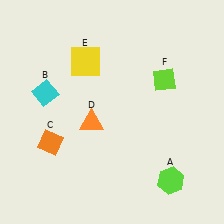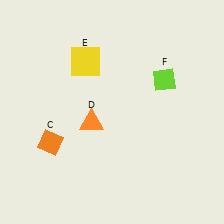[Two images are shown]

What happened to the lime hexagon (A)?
The lime hexagon (A) was removed in Image 2. It was in the bottom-right area of Image 1.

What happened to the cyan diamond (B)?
The cyan diamond (B) was removed in Image 2. It was in the top-left area of Image 1.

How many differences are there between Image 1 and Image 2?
There are 2 differences between the two images.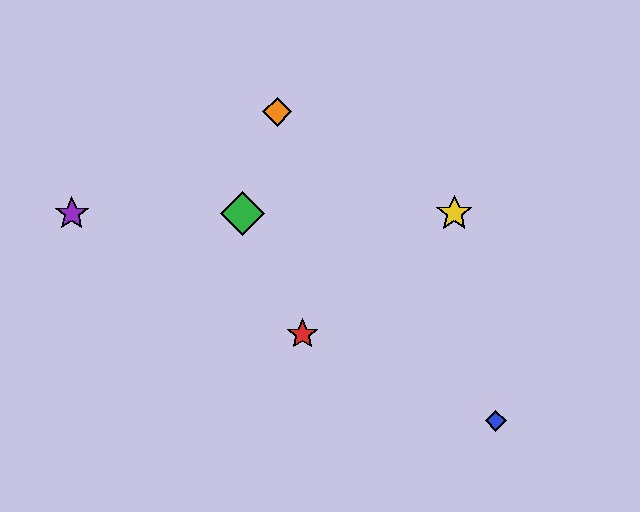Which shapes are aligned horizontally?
The green diamond, the yellow star, the purple star are aligned horizontally.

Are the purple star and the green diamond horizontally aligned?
Yes, both are at y≈213.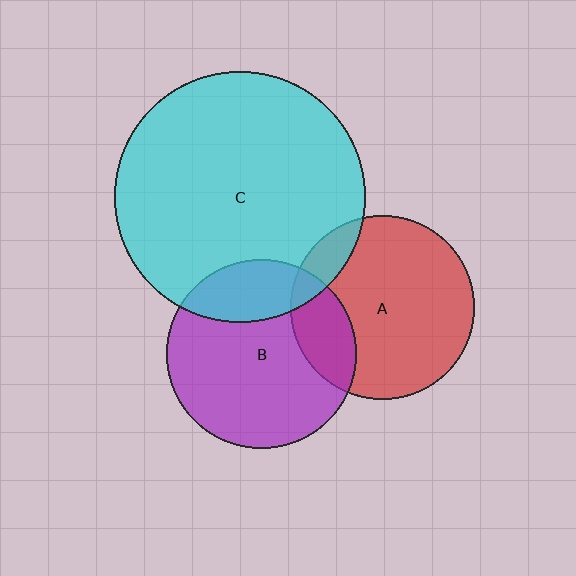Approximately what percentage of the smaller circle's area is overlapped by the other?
Approximately 10%.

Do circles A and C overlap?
Yes.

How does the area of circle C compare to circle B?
Approximately 1.7 times.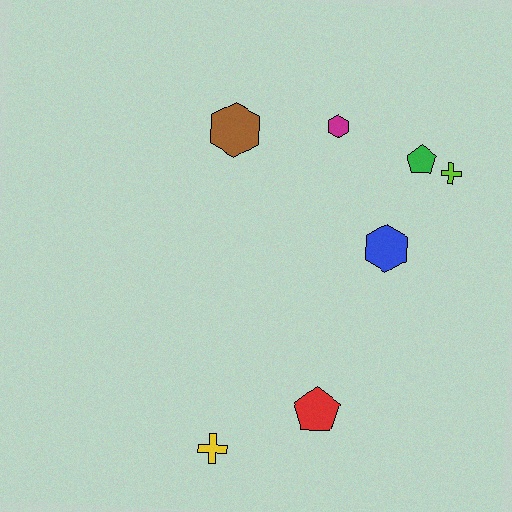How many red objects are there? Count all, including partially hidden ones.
There is 1 red object.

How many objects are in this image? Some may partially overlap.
There are 7 objects.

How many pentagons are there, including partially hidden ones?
There are 2 pentagons.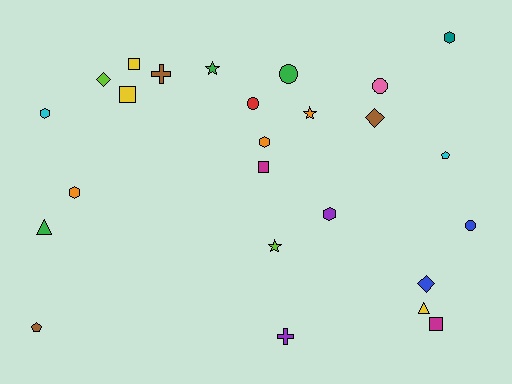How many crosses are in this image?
There are 2 crosses.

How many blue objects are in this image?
There are 2 blue objects.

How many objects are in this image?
There are 25 objects.